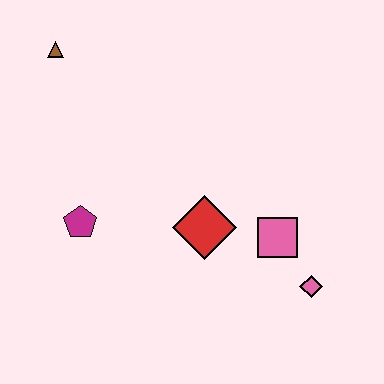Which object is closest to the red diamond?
The pink square is closest to the red diamond.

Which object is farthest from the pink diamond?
The brown triangle is farthest from the pink diamond.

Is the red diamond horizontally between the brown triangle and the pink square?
Yes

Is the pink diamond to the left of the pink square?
No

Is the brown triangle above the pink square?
Yes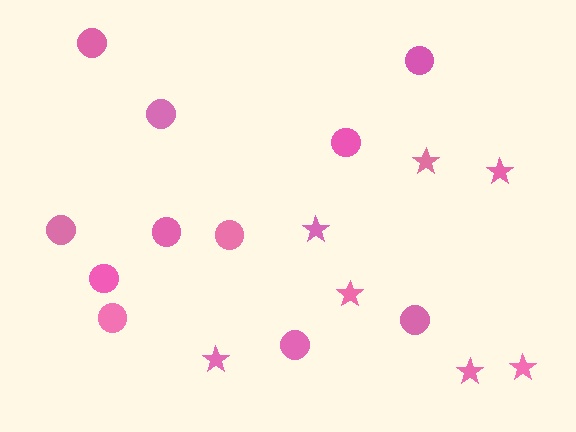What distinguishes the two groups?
There are 2 groups: one group of stars (7) and one group of circles (11).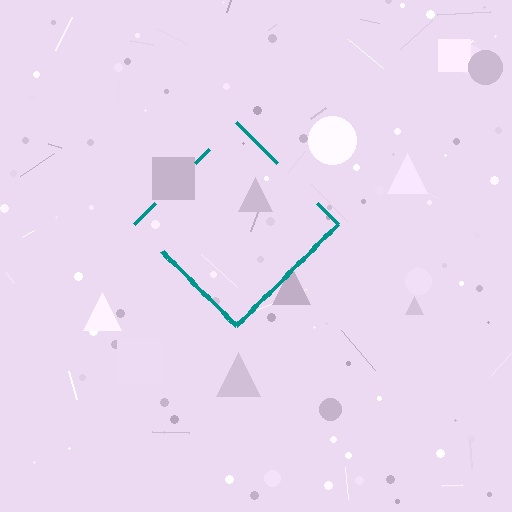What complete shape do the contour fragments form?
The contour fragments form a diamond.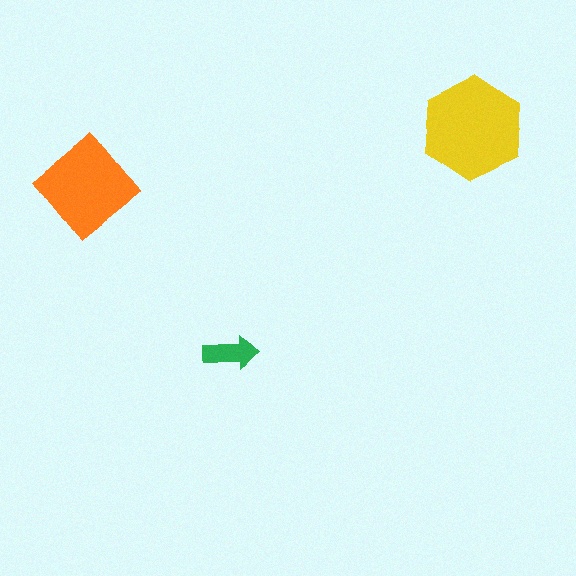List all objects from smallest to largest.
The green arrow, the orange diamond, the yellow hexagon.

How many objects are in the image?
There are 3 objects in the image.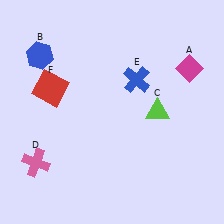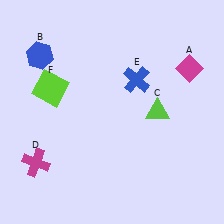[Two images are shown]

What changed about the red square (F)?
In Image 1, F is red. In Image 2, it changed to lime.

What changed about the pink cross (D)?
In Image 1, D is pink. In Image 2, it changed to magenta.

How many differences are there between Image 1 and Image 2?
There are 2 differences between the two images.